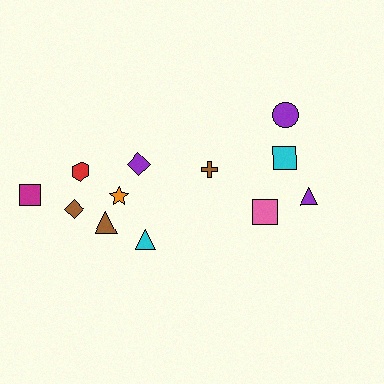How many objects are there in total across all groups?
There are 12 objects.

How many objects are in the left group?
There are 8 objects.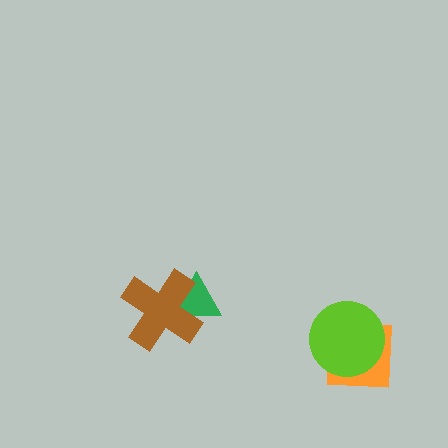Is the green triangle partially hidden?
Yes, it is partially covered by another shape.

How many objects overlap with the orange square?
1 object overlaps with the orange square.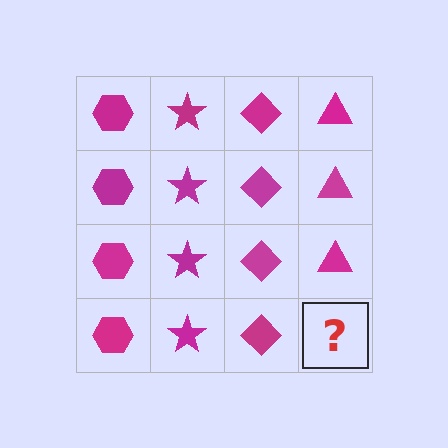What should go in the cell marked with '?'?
The missing cell should contain a magenta triangle.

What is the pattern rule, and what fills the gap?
The rule is that each column has a consistent shape. The gap should be filled with a magenta triangle.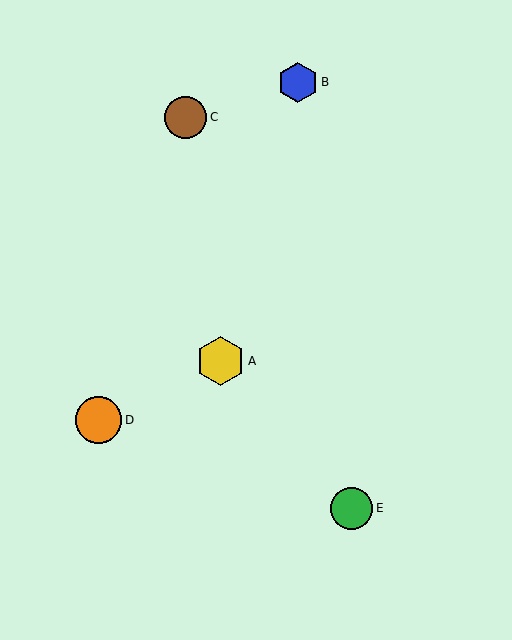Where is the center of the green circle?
The center of the green circle is at (351, 508).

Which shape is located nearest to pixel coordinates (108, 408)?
The orange circle (labeled D) at (99, 420) is nearest to that location.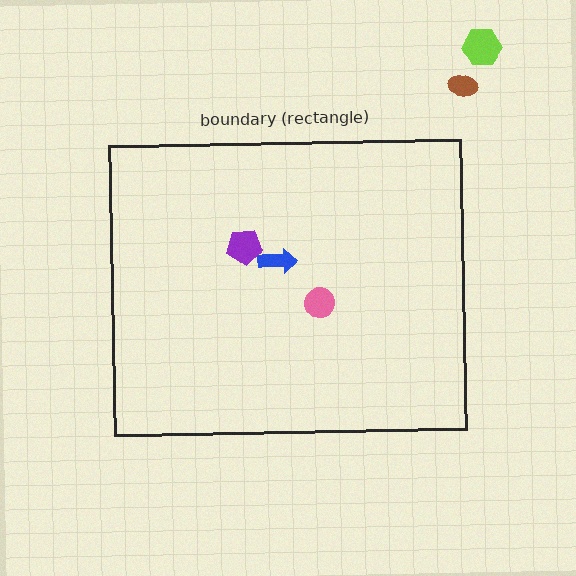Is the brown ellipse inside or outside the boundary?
Outside.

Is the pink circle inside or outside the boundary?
Inside.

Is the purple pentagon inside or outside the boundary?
Inside.